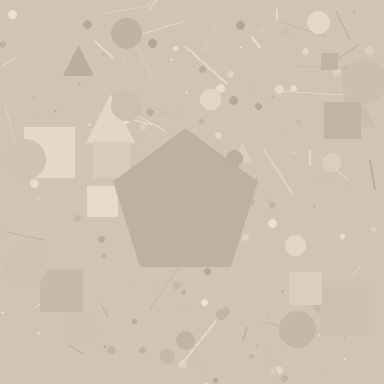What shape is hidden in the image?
A pentagon is hidden in the image.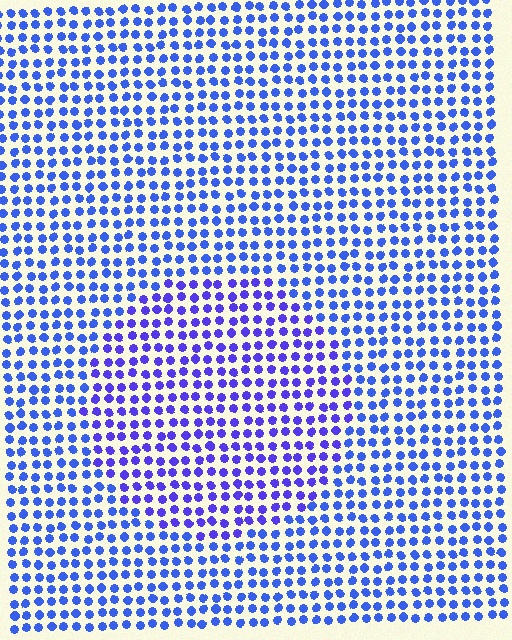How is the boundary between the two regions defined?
The boundary is defined purely by a slight shift in hue (about 23 degrees). Spacing, size, and orientation are identical on both sides.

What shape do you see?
I see a circle.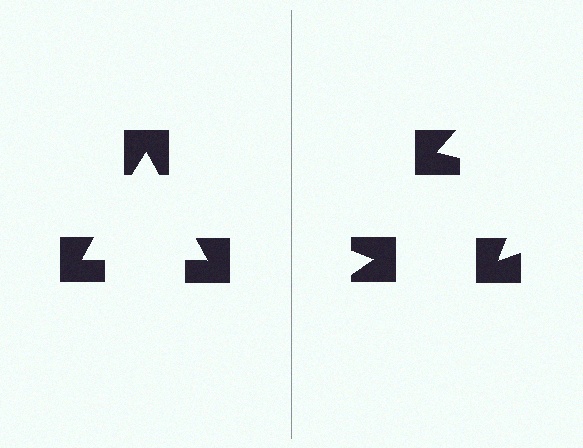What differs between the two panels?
The notched squares are positioned identically on both sides; only the wedge orientations differ. On the left they align to a triangle; on the right they are misaligned.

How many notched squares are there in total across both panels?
6 — 3 on each side.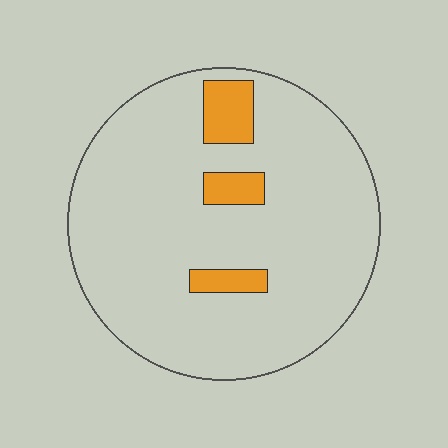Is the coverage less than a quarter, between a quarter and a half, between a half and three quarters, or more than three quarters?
Less than a quarter.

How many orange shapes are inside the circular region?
3.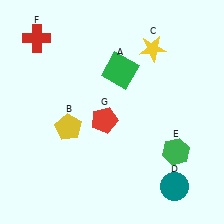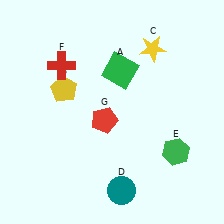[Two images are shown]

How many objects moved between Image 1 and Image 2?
3 objects moved between the two images.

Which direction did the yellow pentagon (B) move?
The yellow pentagon (B) moved up.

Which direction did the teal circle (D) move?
The teal circle (D) moved left.